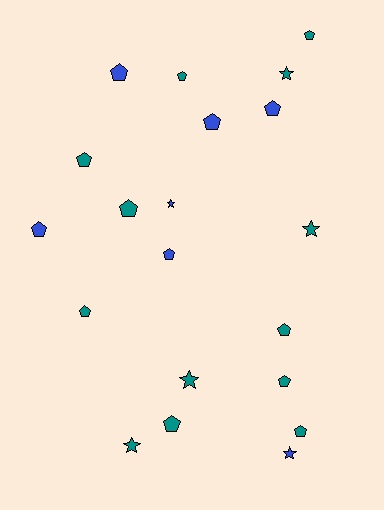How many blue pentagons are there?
There are 5 blue pentagons.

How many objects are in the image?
There are 20 objects.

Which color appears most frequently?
Teal, with 13 objects.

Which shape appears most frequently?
Pentagon, with 14 objects.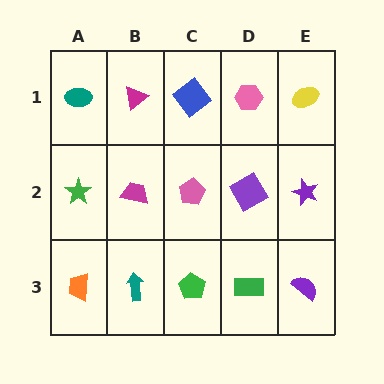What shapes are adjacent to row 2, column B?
A magenta triangle (row 1, column B), a teal arrow (row 3, column B), a green star (row 2, column A), a pink pentagon (row 2, column C).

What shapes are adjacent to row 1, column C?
A pink pentagon (row 2, column C), a magenta triangle (row 1, column B), a pink hexagon (row 1, column D).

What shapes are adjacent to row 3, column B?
A magenta trapezoid (row 2, column B), an orange trapezoid (row 3, column A), a green pentagon (row 3, column C).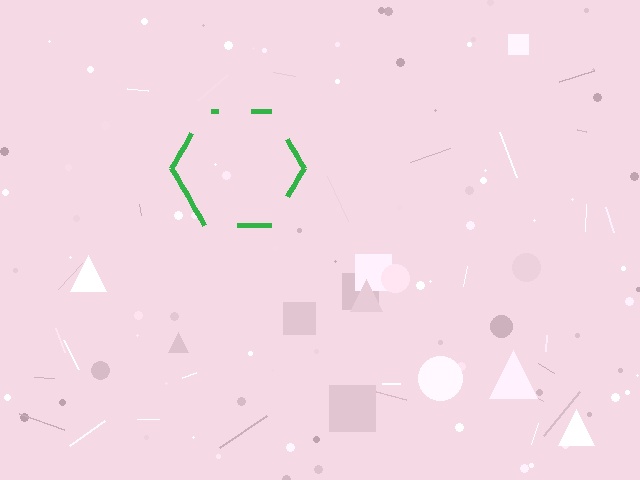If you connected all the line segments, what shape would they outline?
They would outline a hexagon.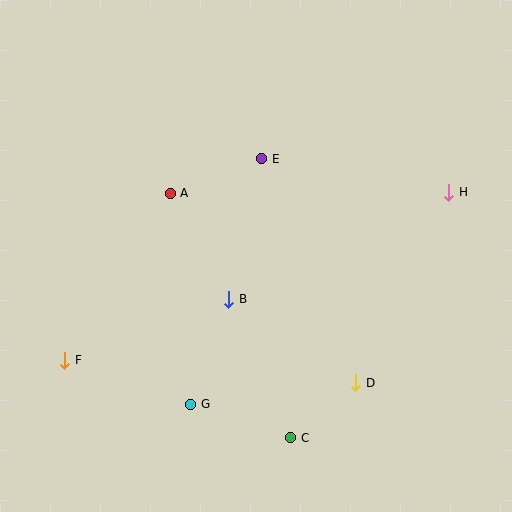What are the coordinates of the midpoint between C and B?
The midpoint between C and B is at (260, 369).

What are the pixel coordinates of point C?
Point C is at (291, 438).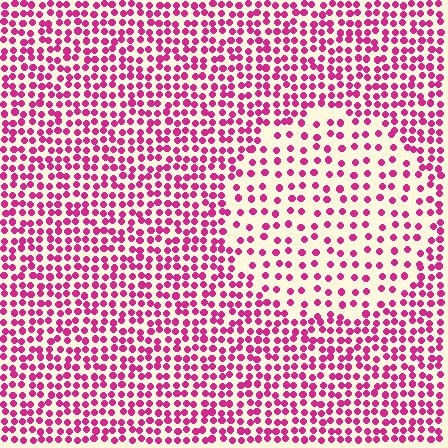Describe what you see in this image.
The image contains small magenta elements arranged at two different densities. A circle-shaped region is visible where the elements are less densely packed than the surrounding area.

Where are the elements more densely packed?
The elements are more densely packed outside the circle boundary.